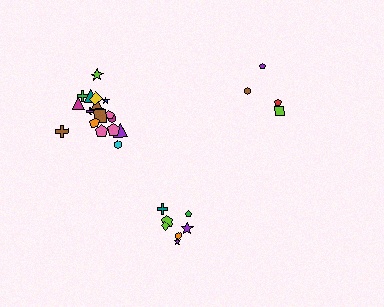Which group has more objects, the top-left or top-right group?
The top-left group.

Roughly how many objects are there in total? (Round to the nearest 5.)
Roughly 30 objects in total.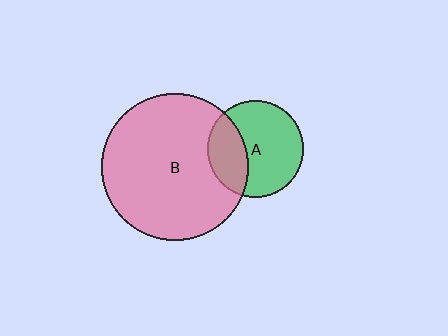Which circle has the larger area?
Circle B (pink).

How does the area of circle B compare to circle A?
Approximately 2.3 times.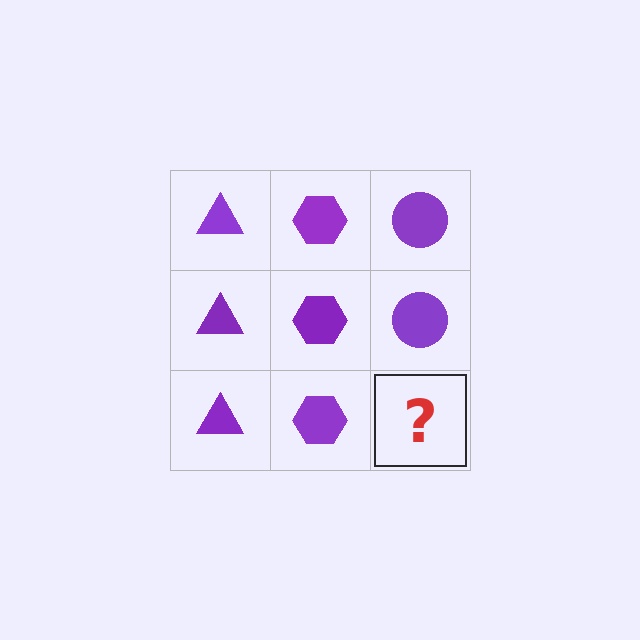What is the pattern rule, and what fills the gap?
The rule is that each column has a consistent shape. The gap should be filled with a purple circle.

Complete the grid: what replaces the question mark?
The question mark should be replaced with a purple circle.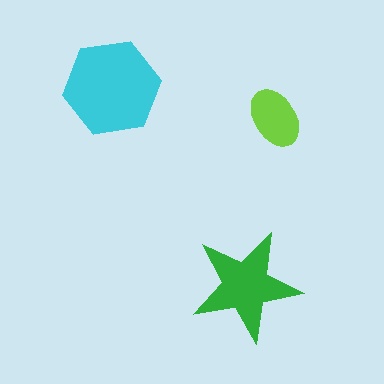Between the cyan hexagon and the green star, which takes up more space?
The cyan hexagon.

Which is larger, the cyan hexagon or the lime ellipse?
The cyan hexagon.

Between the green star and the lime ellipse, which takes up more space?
The green star.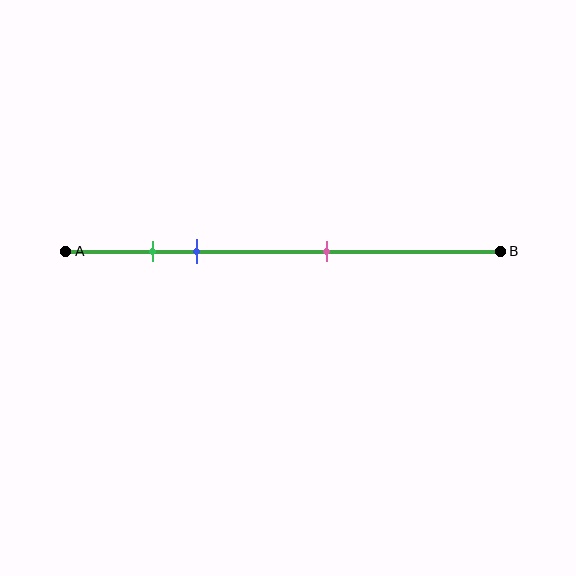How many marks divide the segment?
There are 3 marks dividing the segment.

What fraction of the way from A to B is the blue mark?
The blue mark is approximately 30% (0.3) of the way from A to B.